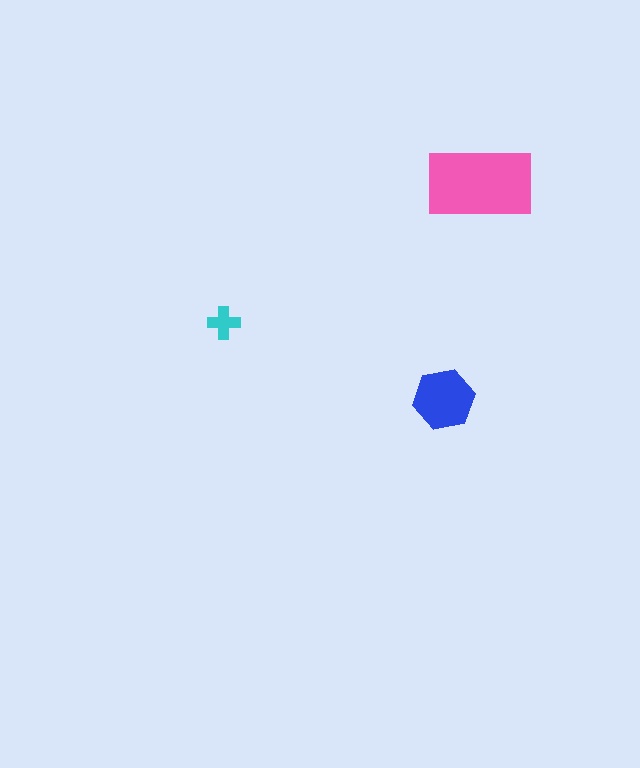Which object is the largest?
The pink rectangle.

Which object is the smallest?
The cyan cross.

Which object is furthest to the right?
The pink rectangle is rightmost.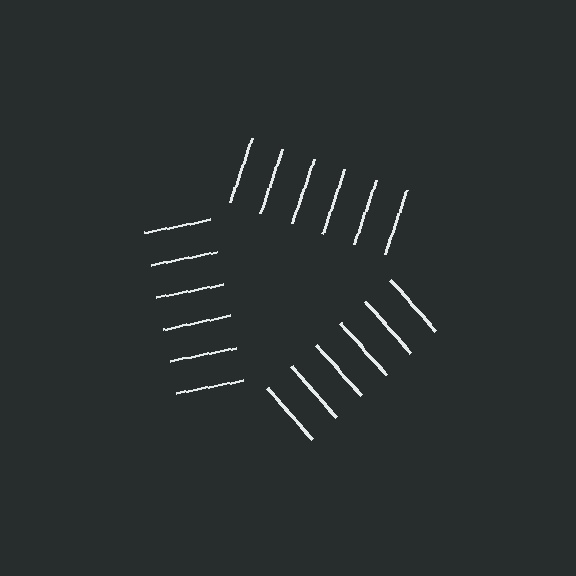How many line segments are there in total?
18 — 6 along each of the 3 edges.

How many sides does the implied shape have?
3 sides — the line-ends trace a triangle.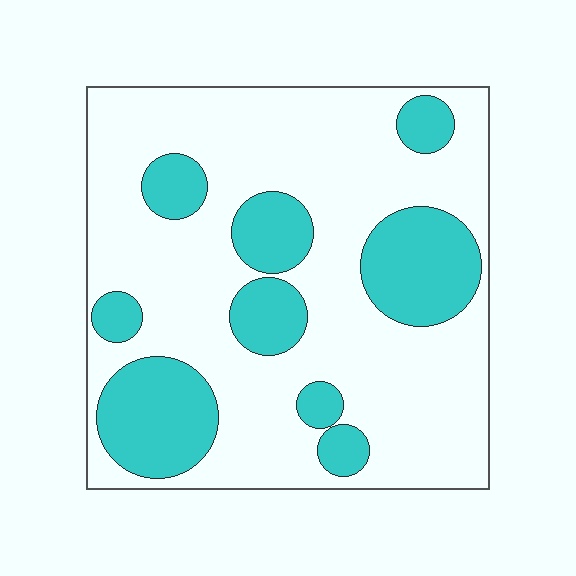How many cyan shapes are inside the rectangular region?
9.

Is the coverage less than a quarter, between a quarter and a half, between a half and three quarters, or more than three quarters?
Between a quarter and a half.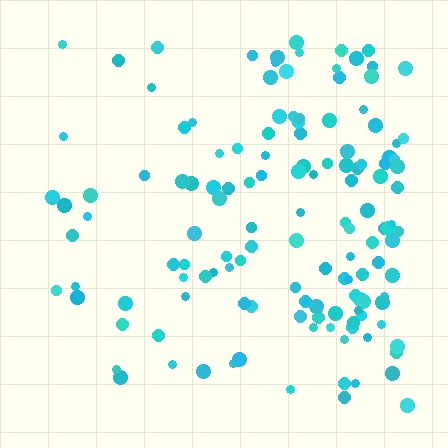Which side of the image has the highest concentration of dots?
The right.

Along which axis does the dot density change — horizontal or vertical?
Horizontal.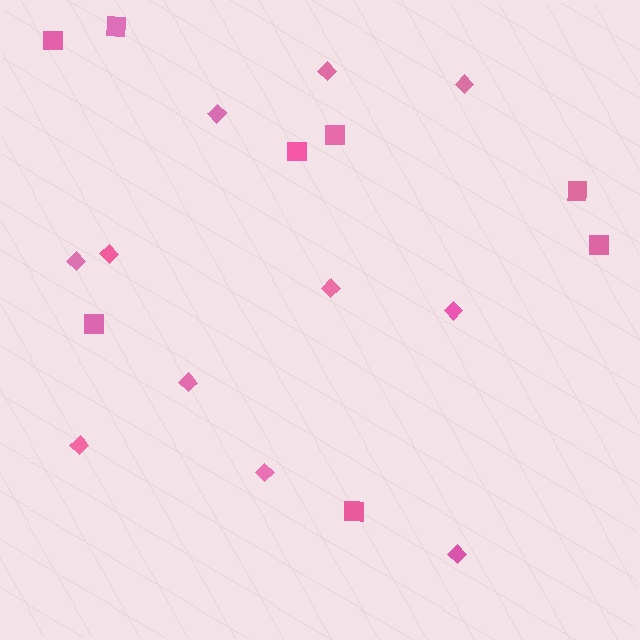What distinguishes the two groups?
There are 2 groups: one group of squares (8) and one group of diamonds (11).